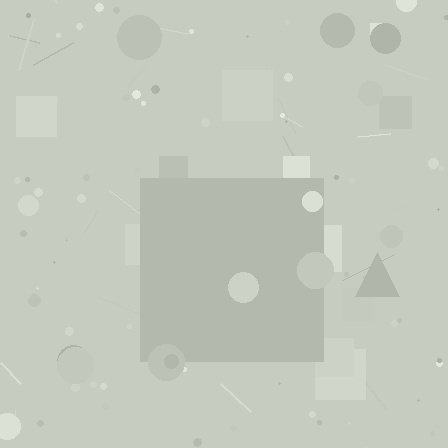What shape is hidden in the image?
A square is hidden in the image.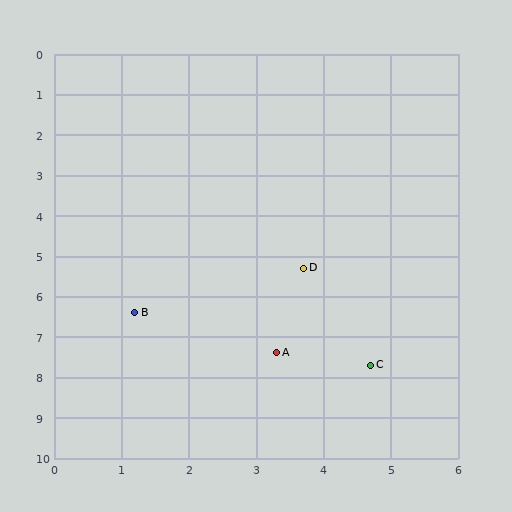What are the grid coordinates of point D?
Point D is at approximately (3.7, 5.3).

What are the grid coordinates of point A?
Point A is at approximately (3.3, 7.4).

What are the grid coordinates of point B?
Point B is at approximately (1.2, 6.4).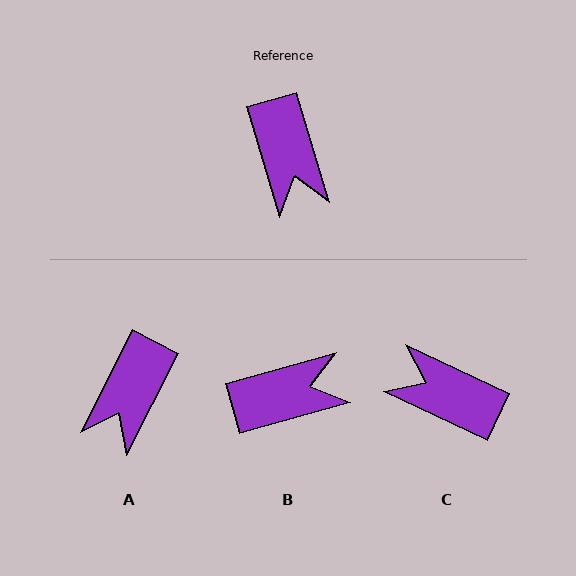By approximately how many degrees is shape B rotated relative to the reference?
Approximately 89 degrees counter-clockwise.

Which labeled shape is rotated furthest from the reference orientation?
C, about 132 degrees away.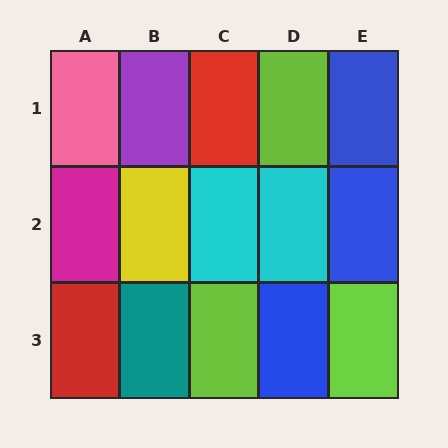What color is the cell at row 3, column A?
Red.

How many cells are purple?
1 cell is purple.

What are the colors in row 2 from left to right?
Magenta, yellow, cyan, cyan, blue.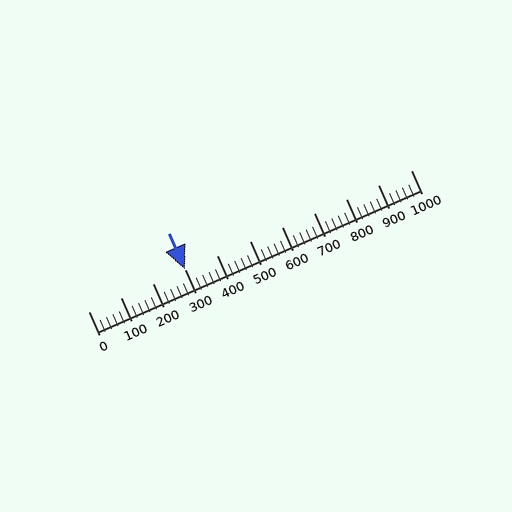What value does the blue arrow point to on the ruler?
The blue arrow points to approximately 298.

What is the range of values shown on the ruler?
The ruler shows values from 0 to 1000.